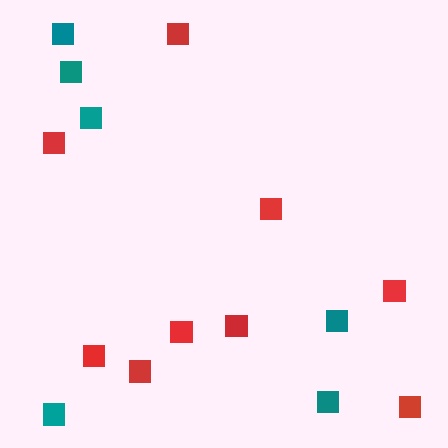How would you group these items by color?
There are 2 groups: one group of teal squares (6) and one group of red squares (9).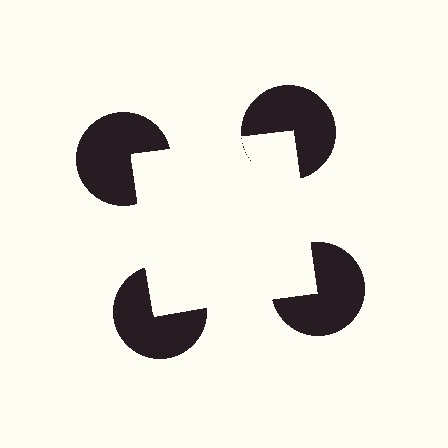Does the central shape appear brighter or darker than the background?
It typically appears slightly brighter than the background, even though no actual brightness change is drawn.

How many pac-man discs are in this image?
There are 4 — one at each vertex of the illusory square.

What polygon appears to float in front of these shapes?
An illusory square — its edges are inferred from the aligned wedge cuts in the pac-man discs, not physically drawn.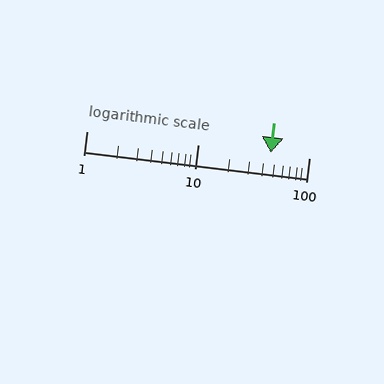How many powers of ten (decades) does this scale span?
The scale spans 2 decades, from 1 to 100.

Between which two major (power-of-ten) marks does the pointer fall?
The pointer is between 10 and 100.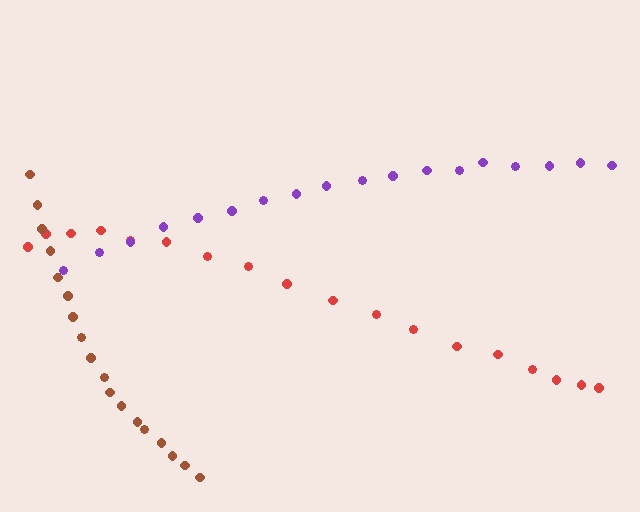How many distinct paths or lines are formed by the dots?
There are 3 distinct paths.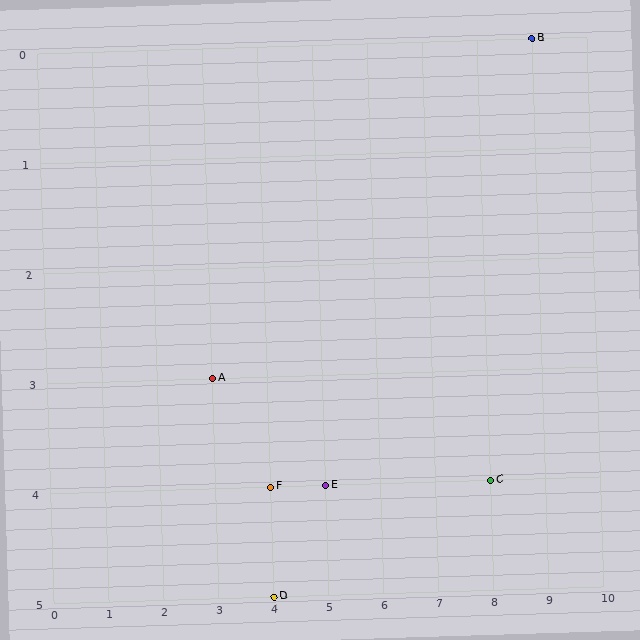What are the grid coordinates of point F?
Point F is at grid coordinates (4, 4).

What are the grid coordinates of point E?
Point E is at grid coordinates (5, 4).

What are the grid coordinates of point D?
Point D is at grid coordinates (4, 5).